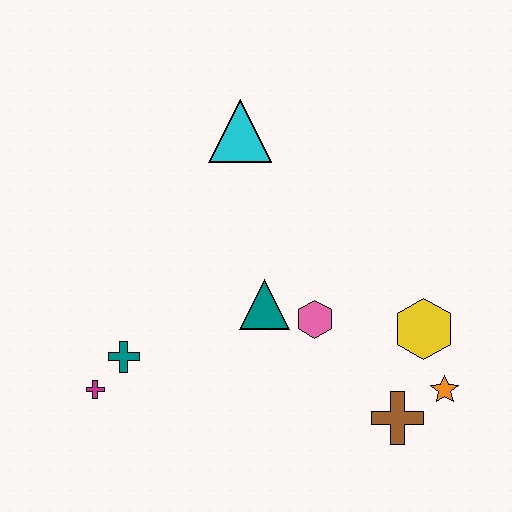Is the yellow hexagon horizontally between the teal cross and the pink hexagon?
No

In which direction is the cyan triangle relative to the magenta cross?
The cyan triangle is above the magenta cross.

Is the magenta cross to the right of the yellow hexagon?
No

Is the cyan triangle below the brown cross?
No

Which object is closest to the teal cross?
The magenta cross is closest to the teal cross.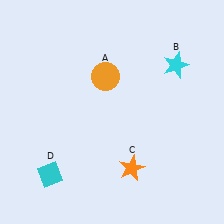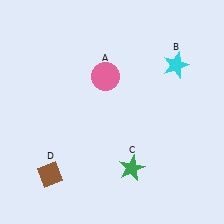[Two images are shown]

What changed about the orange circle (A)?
In Image 1, A is orange. In Image 2, it changed to pink.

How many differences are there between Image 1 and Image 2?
There are 3 differences between the two images.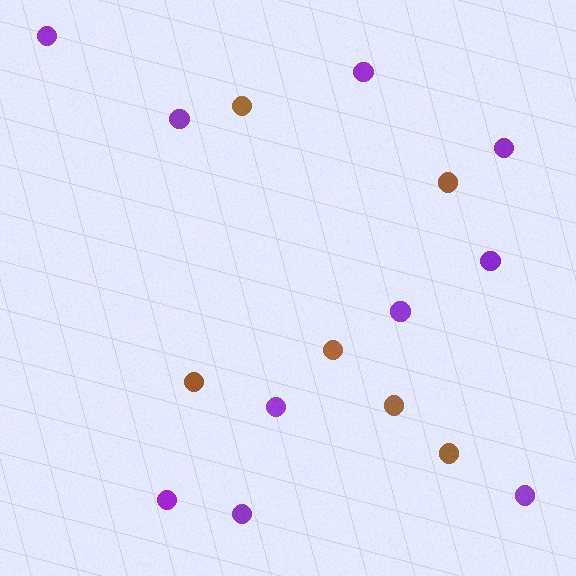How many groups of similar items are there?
There are 2 groups: one group of purple circles (10) and one group of brown circles (6).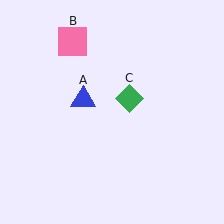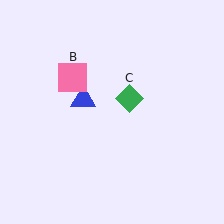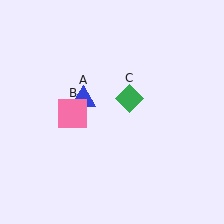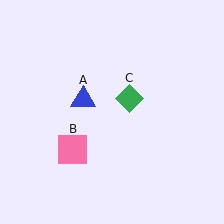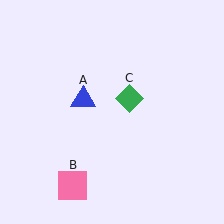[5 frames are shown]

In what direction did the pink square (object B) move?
The pink square (object B) moved down.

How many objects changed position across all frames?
1 object changed position: pink square (object B).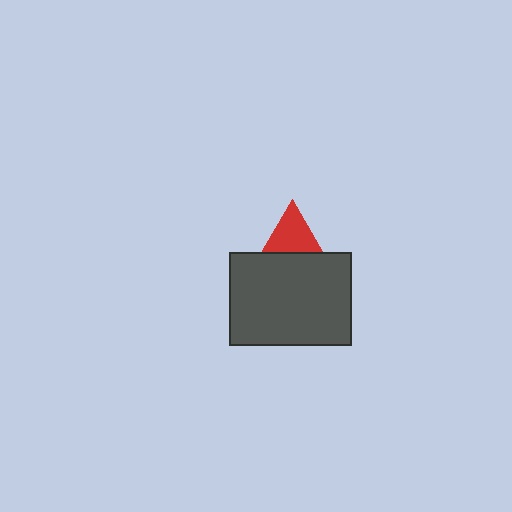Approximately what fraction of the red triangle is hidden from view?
Roughly 65% of the red triangle is hidden behind the dark gray rectangle.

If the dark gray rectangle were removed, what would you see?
You would see the complete red triangle.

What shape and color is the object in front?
The object in front is a dark gray rectangle.